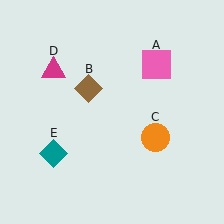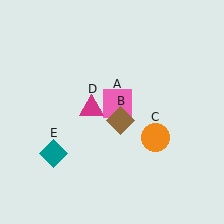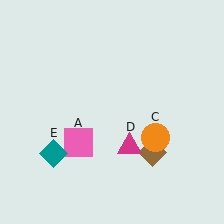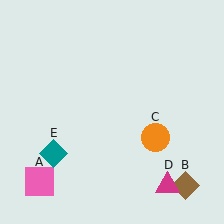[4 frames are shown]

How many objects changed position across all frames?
3 objects changed position: pink square (object A), brown diamond (object B), magenta triangle (object D).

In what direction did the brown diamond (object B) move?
The brown diamond (object B) moved down and to the right.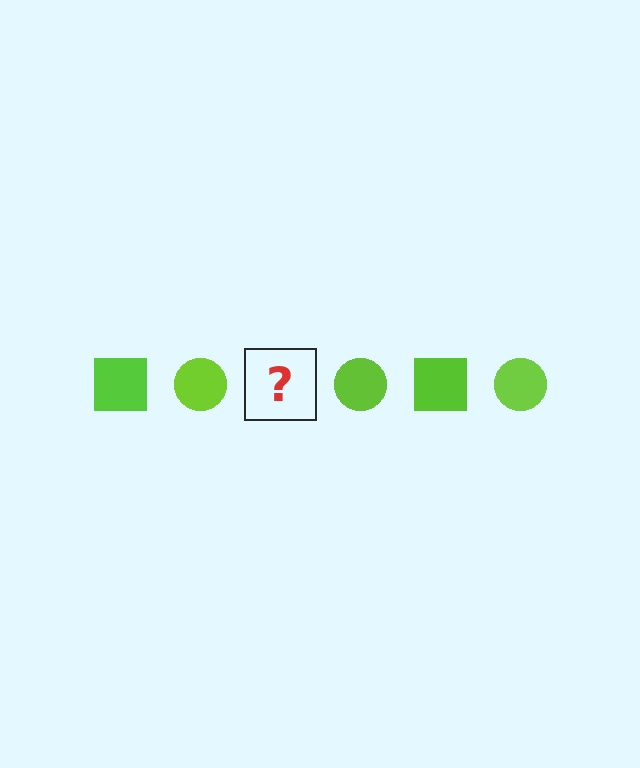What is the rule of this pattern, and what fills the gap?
The rule is that the pattern cycles through square, circle shapes in lime. The gap should be filled with a lime square.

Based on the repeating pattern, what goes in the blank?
The blank should be a lime square.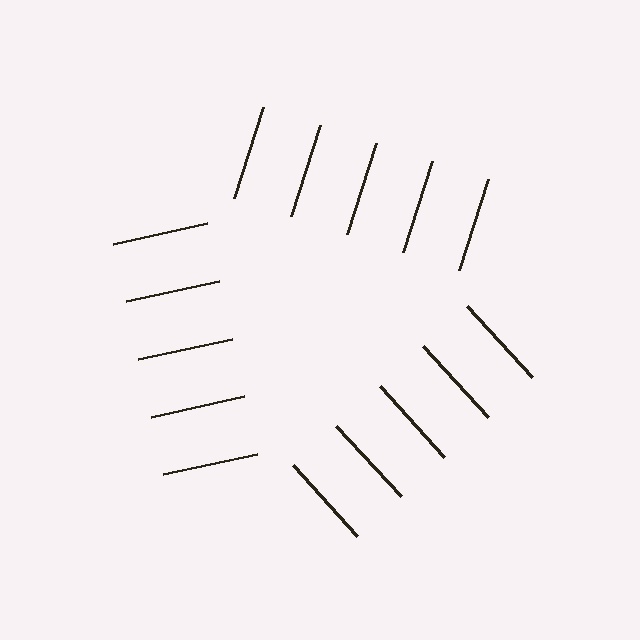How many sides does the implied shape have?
3 sides — the line-ends trace a triangle.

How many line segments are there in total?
15 — 5 along each of the 3 edges.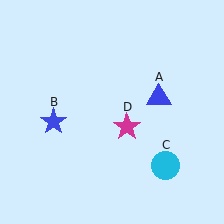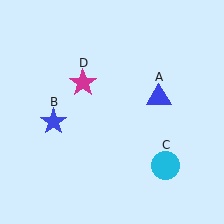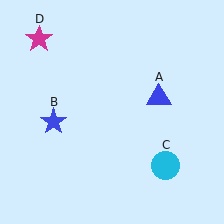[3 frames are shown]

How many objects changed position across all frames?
1 object changed position: magenta star (object D).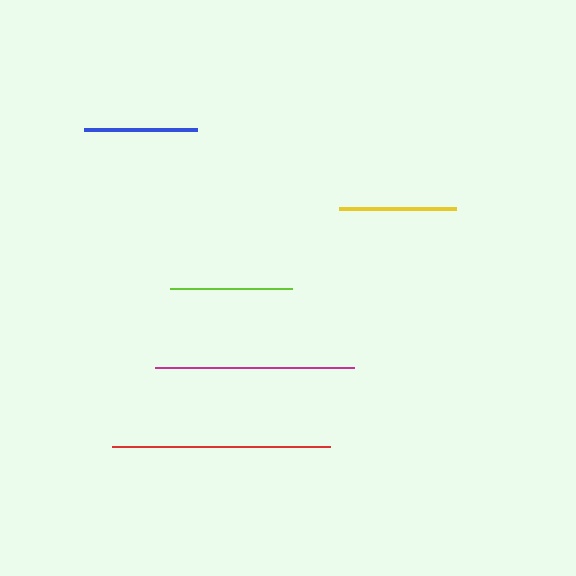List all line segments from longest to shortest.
From longest to shortest: red, magenta, lime, yellow, blue.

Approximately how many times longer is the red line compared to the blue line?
The red line is approximately 1.9 times the length of the blue line.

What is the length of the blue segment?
The blue segment is approximately 113 pixels long.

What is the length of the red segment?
The red segment is approximately 218 pixels long.